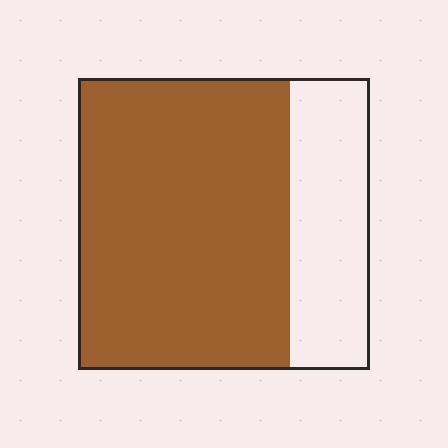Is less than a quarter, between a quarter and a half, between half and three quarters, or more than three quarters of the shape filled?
Between half and three quarters.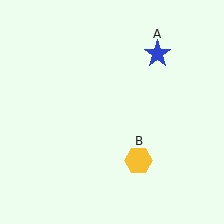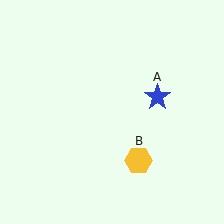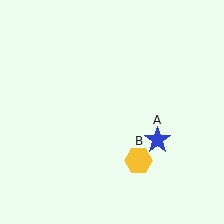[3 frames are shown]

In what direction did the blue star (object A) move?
The blue star (object A) moved down.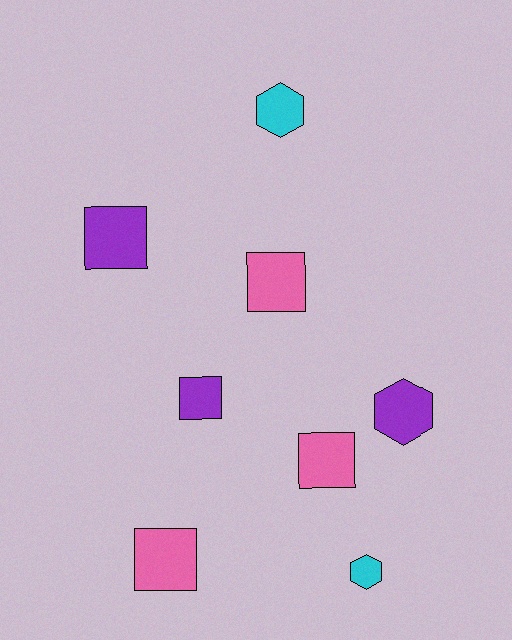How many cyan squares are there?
There are no cyan squares.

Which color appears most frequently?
Pink, with 3 objects.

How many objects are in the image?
There are 8 objects.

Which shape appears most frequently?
Square, with 5 objects.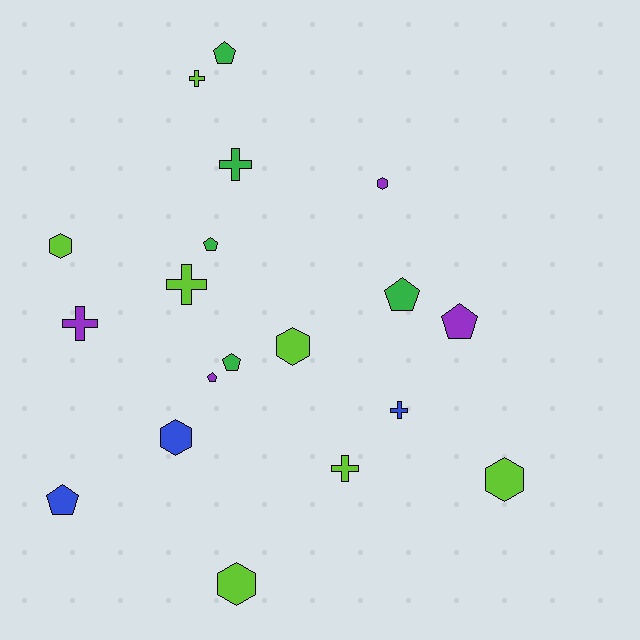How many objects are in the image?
There are 19 objects.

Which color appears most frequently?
Lime, with 7 objects.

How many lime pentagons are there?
There are no lime pentagons.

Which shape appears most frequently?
Pentagon, with 7 objects.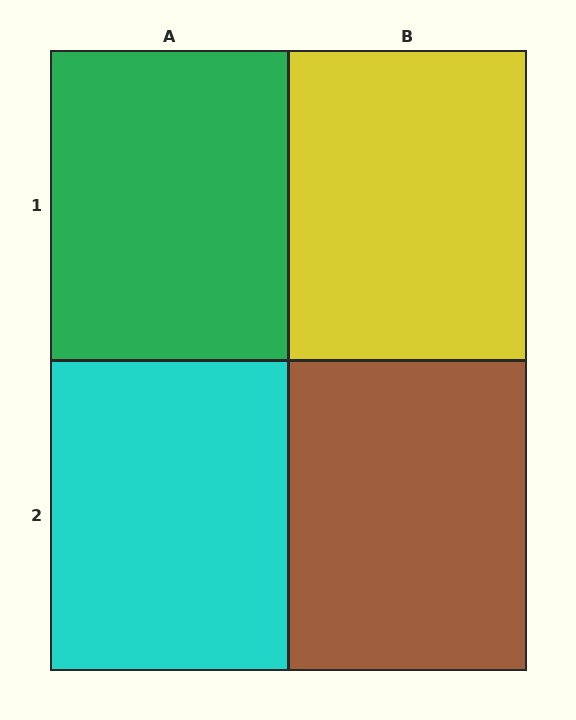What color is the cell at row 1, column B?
Yellow.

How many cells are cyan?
1 cell is cyan.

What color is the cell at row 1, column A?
Green.